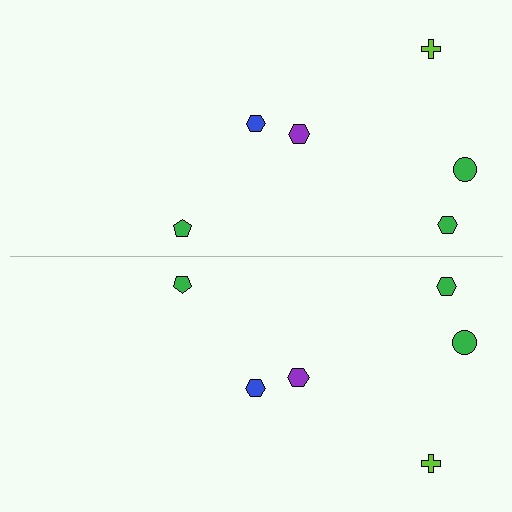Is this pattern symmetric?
Yes, this pattern has bilateral (reflection) symmetry.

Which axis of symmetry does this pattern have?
The pattern has a horizontal axis of symmetry running through the center of the image.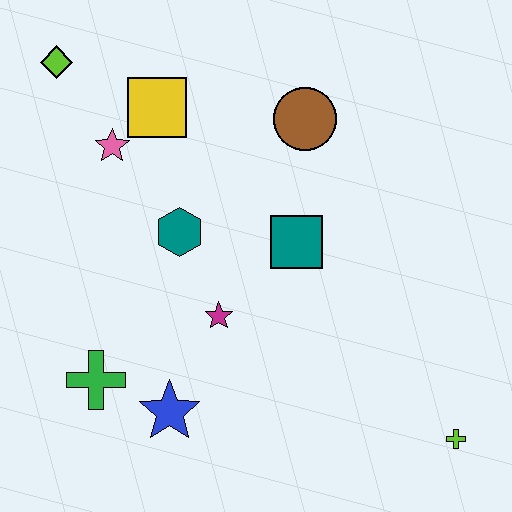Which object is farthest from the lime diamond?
The lime cross is farthest from the lime diamond.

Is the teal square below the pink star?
Yes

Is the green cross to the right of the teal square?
No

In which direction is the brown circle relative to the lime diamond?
The brown circle is to the right of the lime diamond.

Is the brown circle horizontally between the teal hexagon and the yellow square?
No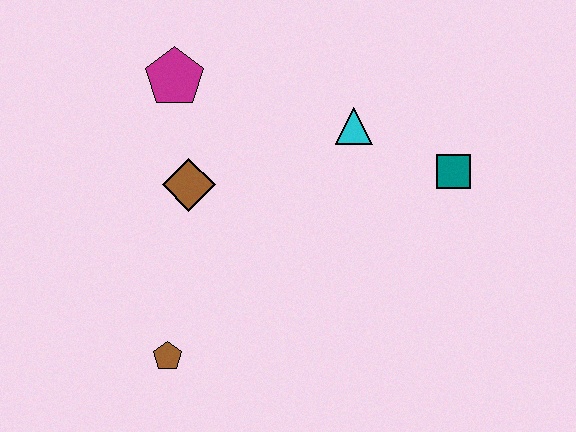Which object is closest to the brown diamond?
The magenta pentagon is closest to the brown diamond.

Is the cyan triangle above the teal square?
Yes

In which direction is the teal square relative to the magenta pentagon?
The teal square is to the right of the magenta pentagon.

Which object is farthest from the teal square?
The brown pentagon is farthest from the teal square.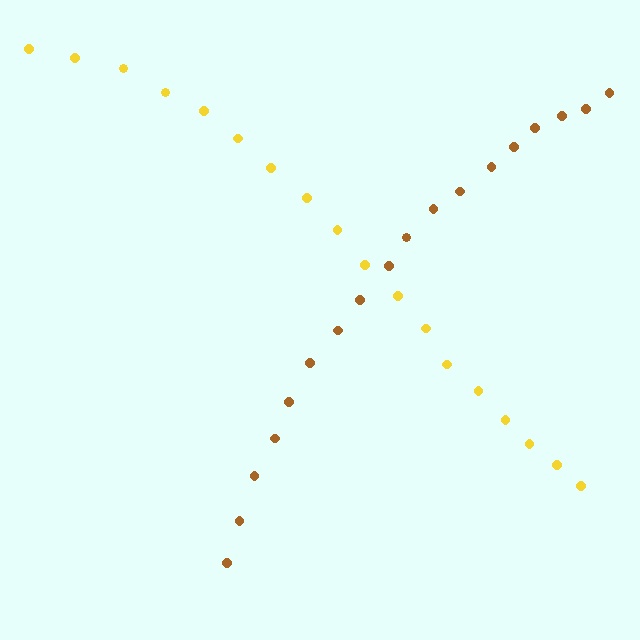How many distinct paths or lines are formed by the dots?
There are 2 distinct paths.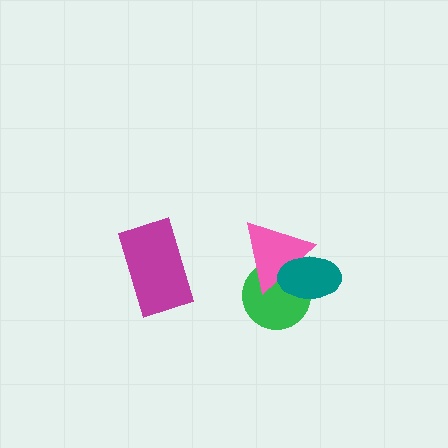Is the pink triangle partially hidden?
Yes, it is partially covered by another shape.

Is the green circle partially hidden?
Yes, it is partially covered by another shape.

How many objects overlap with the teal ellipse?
2 objects overlap with the teal ellipse.